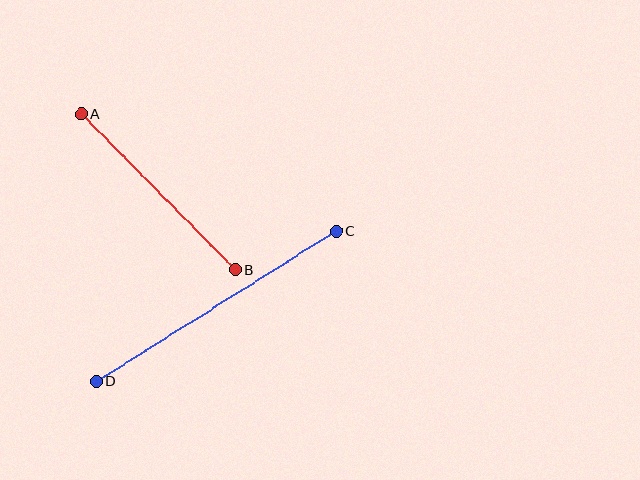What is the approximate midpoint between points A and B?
The midpoint is at approximately (158, 192) pixels.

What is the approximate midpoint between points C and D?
The midpoint is at approximately (216, 306) pixels.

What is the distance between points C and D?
The distance is approximately 283 pixels.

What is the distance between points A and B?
The distance is approximately 219 pixels.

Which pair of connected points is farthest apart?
Points C and D are farthest apart.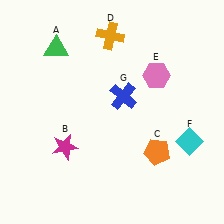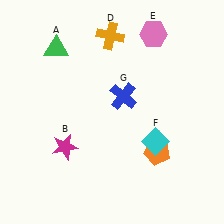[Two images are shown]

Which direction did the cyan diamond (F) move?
The cyan diamond (F) moved left.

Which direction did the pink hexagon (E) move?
The pink hexagon (E) moved up.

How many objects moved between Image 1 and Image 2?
2 objects moved between the two images.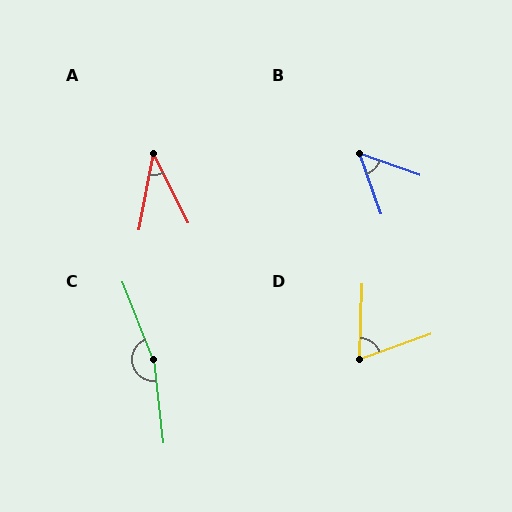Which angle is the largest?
C, at approximately 165 degrees.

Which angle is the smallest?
A, at approximately 38 degrees.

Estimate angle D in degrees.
Approximately 69 degrees.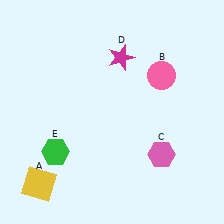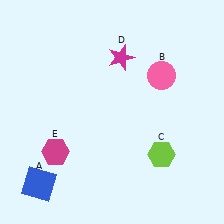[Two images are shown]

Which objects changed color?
A changed from yellow to blue. C changed from pink to lime. E changed from green to magenta.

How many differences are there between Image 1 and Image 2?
There are 3 differences between the two images.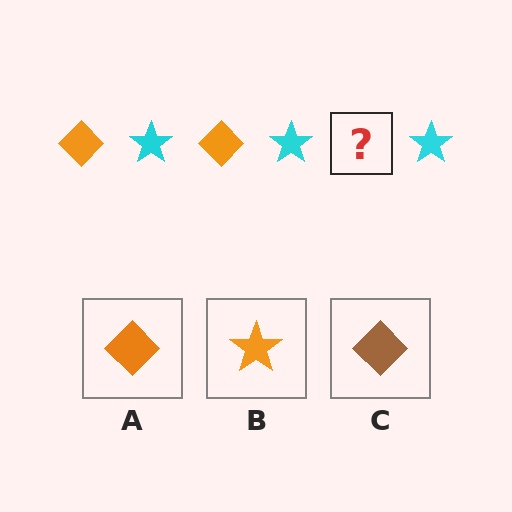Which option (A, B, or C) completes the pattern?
A.